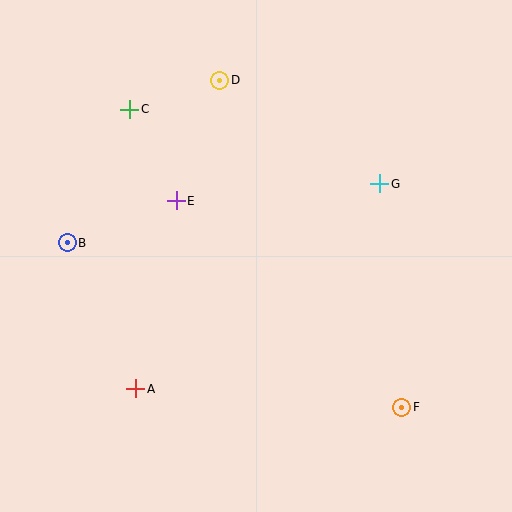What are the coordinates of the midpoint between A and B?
The midpoint between A and B is at (101, 316).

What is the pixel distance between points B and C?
The distance between B and C is 147 pixels.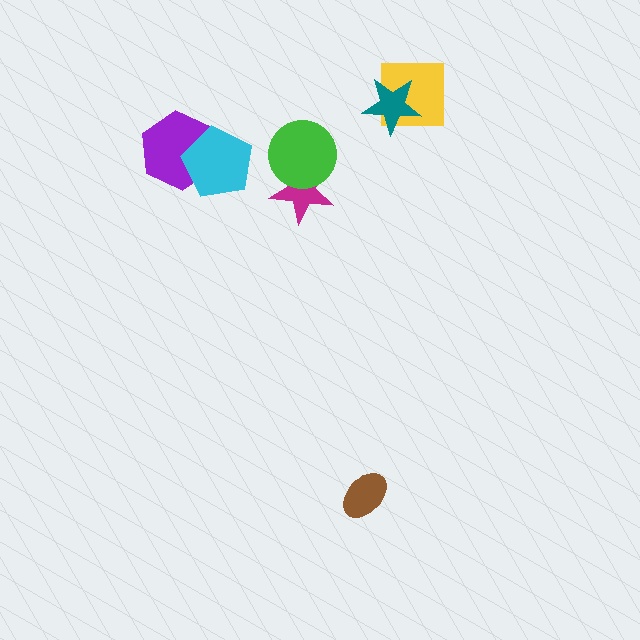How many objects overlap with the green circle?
1 object overlaps with the green circle.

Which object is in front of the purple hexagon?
The cyan pentagon is in front of the purple hexagon.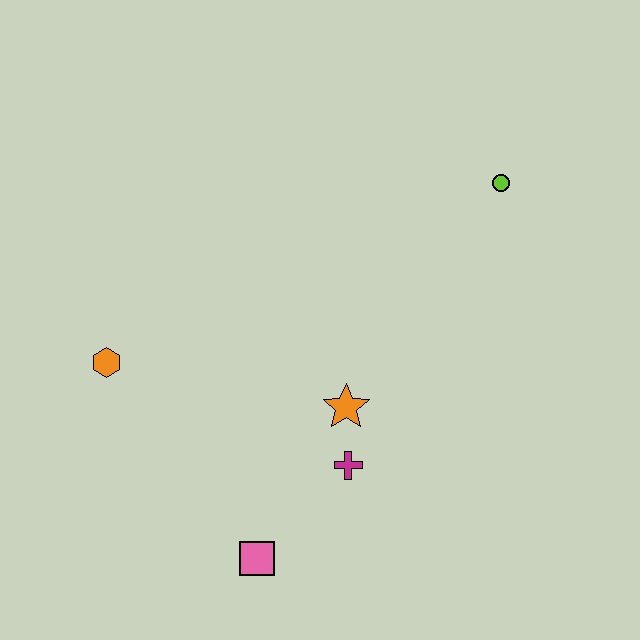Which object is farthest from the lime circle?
The pink square is farthest from the lime circle.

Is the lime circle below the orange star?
No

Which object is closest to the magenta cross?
The orange star is closest to the magenta cross.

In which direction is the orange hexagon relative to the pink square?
The orange hexagon is above the pink square.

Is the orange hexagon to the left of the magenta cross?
Yes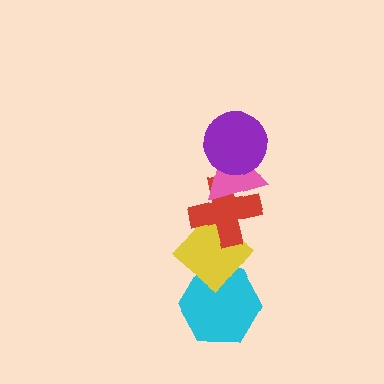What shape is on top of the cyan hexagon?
The yellow diamond is on top of the cyan hexagon.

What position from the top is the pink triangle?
The pink triangle is 2nd from the top.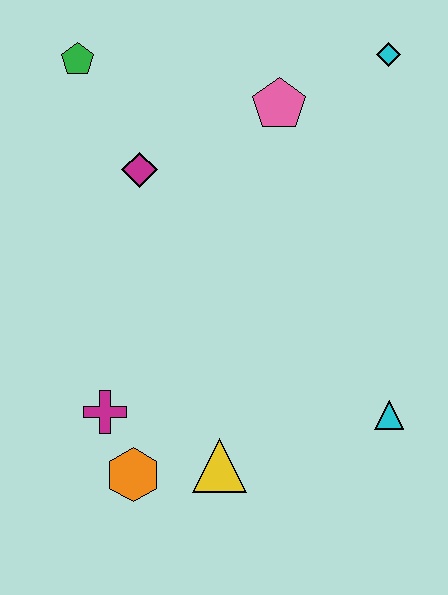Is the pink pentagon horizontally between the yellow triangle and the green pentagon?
No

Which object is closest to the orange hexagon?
The magenta cross is closest to the orange hexagon.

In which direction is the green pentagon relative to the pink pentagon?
The green pentagon is to the left of the pink pentagon.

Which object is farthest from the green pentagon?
The cyan triangle is farthest from the green pentagon.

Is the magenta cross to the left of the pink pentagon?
Yes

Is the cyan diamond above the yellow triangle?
Yes